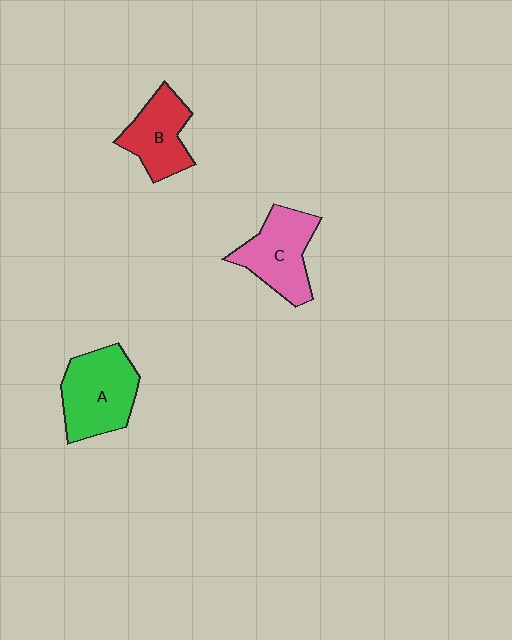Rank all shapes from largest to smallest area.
From largest to smallest: A (green), C (pink), B (red).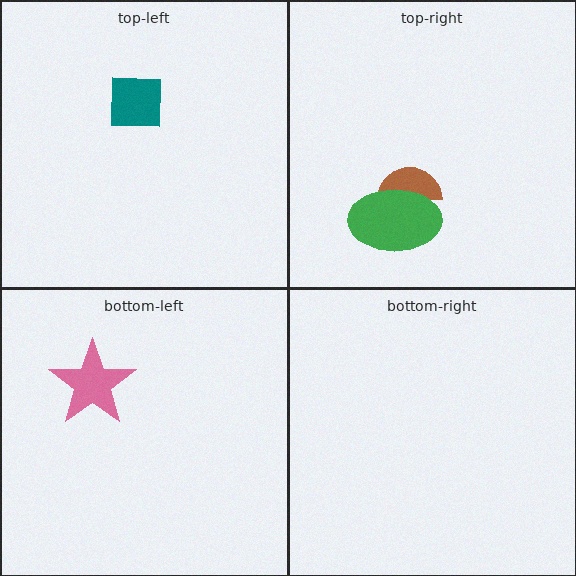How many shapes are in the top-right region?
2.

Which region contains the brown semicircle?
The top-right region.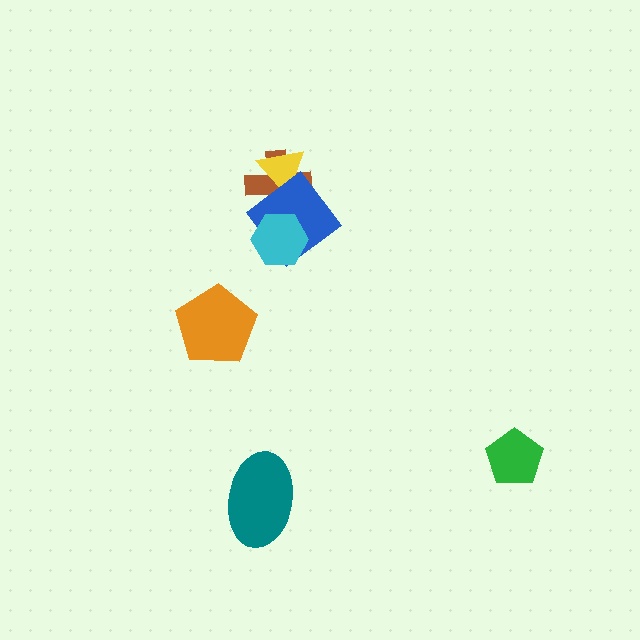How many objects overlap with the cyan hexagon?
1 object overlaps with the cyan hexagon.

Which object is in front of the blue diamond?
The cyan hexagon is in front of the blue diamond.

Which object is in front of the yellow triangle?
The blue diamond is in front of the yellow triangle.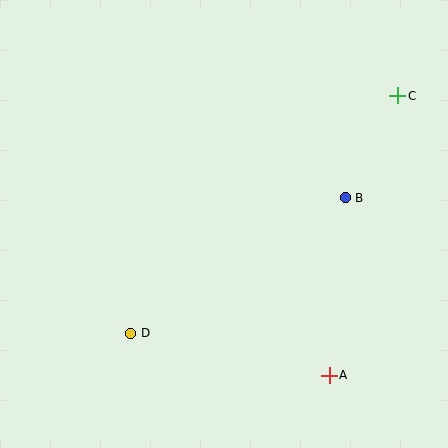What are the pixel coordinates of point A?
Point A is at (329, 375).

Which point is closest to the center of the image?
Point B at (345, 198) is closest to the center.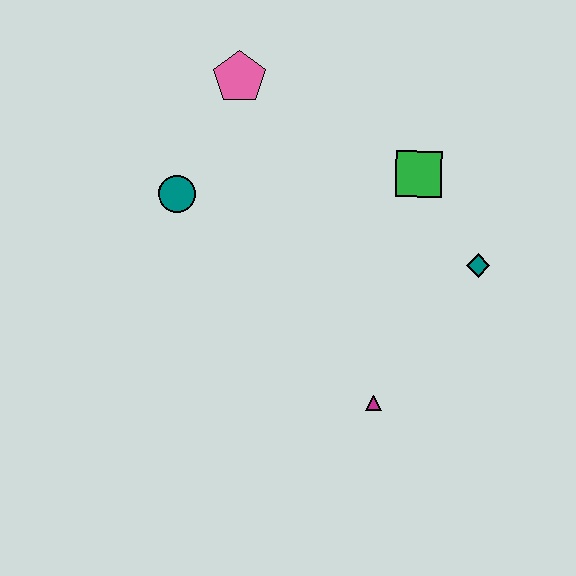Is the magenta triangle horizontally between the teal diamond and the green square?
No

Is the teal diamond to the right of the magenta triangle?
Yes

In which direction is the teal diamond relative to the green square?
The teal diamond is below the green square.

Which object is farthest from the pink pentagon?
The magenta triangle is farthest from the pink pentagon.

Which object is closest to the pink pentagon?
The teal circle is closest to the pink pentagon.